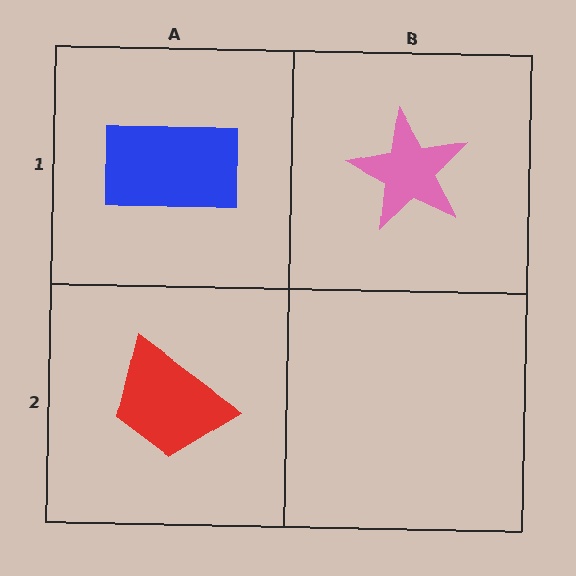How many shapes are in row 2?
1 shape.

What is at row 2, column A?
A red trapezoid.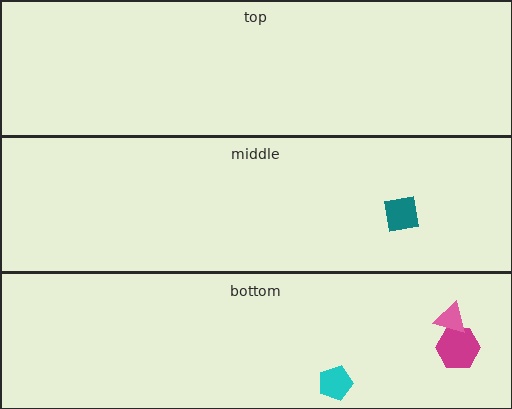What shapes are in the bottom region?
The cyan pentagon, the magenta hexagon, the pink triangle.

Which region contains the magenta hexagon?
The bottom region.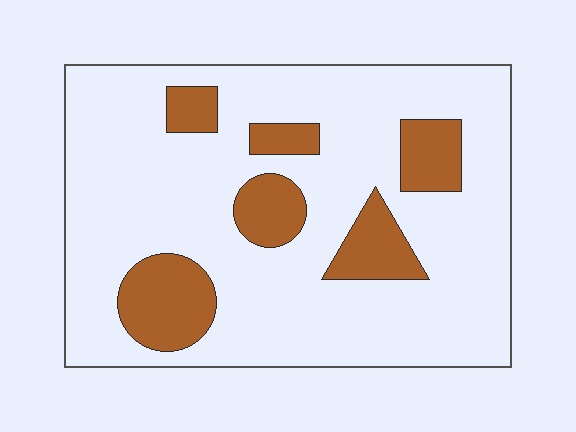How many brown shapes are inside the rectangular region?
6.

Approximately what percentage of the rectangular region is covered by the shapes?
Approximately 20%.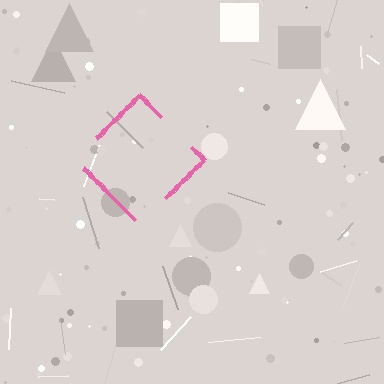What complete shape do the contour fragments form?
The contour fragments form a diamond.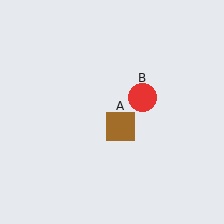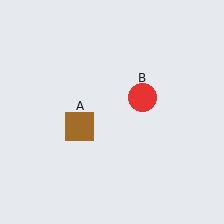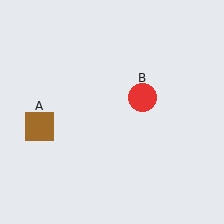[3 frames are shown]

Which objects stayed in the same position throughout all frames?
Red circle (object B) remained stationary.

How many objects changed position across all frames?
1 object changed position: brown square (object A).